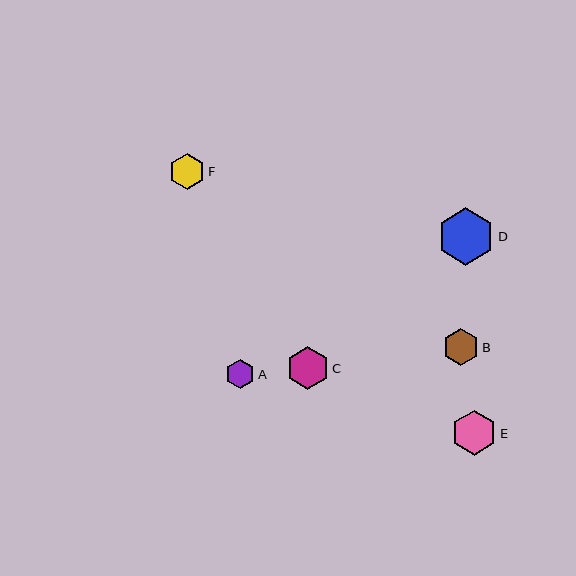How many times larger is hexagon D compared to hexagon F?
Hexagon D is approximately 1.6 times the size of hexagon F.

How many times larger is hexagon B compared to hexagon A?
Hexagon B is approximately 1.3 times the size of hexagon A.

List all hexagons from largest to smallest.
From largest to smallest: D, E, C, B, F, A.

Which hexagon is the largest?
Hexagon D is the largest with a size of approximately 58 pixels.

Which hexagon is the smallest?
Hexagon A is the smallest with a size of approximately 29 pixels.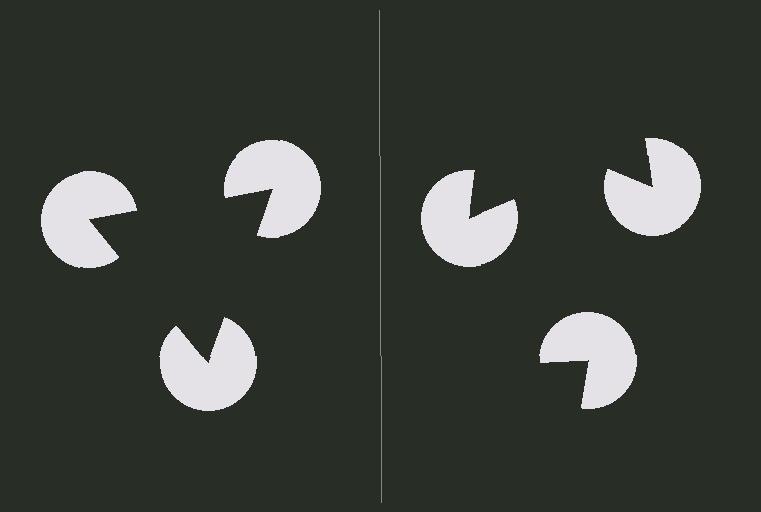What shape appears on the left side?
An illusory triangle.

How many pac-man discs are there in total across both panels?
6 — 3 on each side.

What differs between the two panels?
The pac-man discs are positioned identically on both sides; only the wedge orientations differ. On the left they align to a triangle; on the right they are misaligned.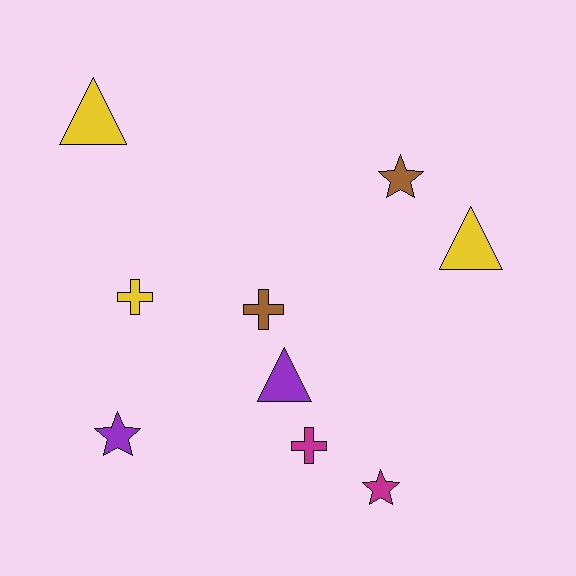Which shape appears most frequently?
Triangle, with 3 objects.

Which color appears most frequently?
Yellow, with 3 objects.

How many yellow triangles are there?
There are 2 yellow triangles.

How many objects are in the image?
There are 9 objects.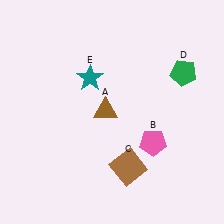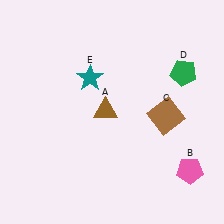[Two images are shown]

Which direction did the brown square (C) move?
The brown square (C) moved up.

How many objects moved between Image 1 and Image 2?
2 objects moved between the two images.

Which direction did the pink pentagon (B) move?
The pink pentagon (B) moved right.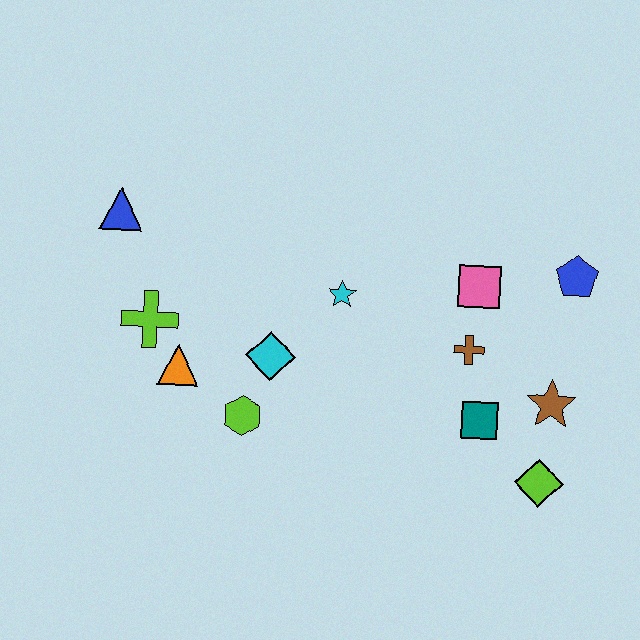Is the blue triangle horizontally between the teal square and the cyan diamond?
No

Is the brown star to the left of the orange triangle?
No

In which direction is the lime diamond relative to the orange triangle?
The lime diamond is to the right of the orange triangle.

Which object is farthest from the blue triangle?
The lime diamond is farthest from the blue triangle.